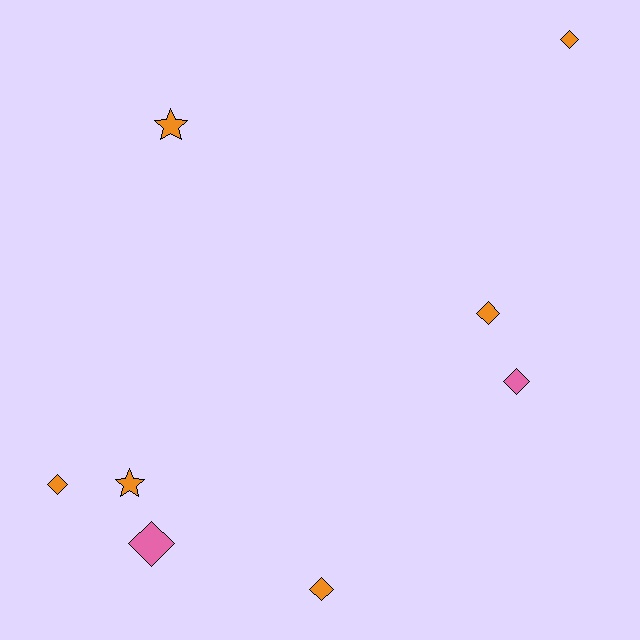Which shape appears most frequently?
Diamond, with 6 objects.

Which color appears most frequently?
Orange, with 6 objects.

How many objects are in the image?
There are 8 objects.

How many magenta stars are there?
There are no magenta stars.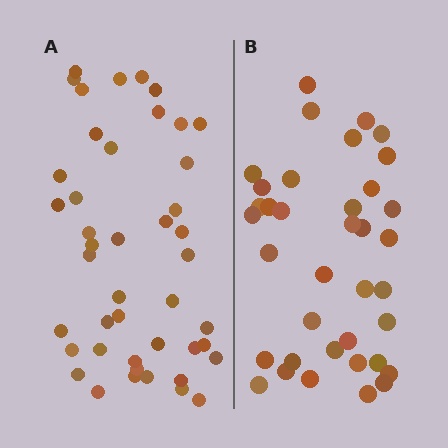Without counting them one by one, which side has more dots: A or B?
Region A (the left region) has more dots.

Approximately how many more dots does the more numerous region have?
Region A has roughly 8 or so more dots than region B.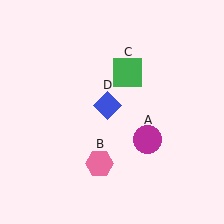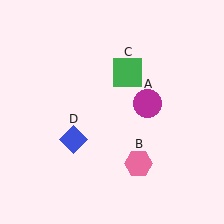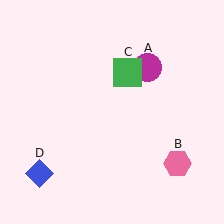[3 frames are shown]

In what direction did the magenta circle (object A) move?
The magenta circle (object A) moved up.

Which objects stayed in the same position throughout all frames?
Green square (object C) remained stationary.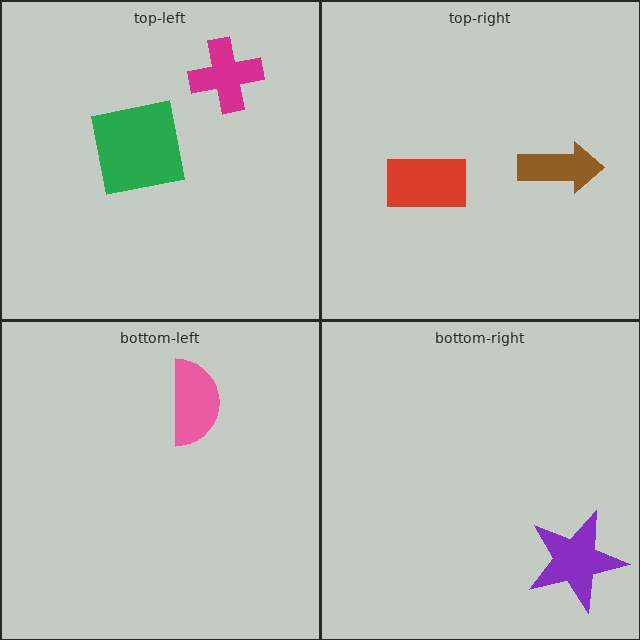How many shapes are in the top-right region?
2.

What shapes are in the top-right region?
The brown arrow, the red rectangle.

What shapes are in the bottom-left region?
The pink semicircle.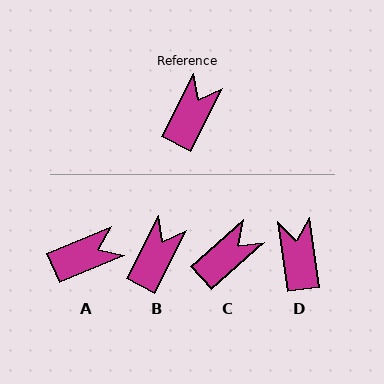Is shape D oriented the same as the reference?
No, it is off by about 35 degrees.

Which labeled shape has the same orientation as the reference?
B.